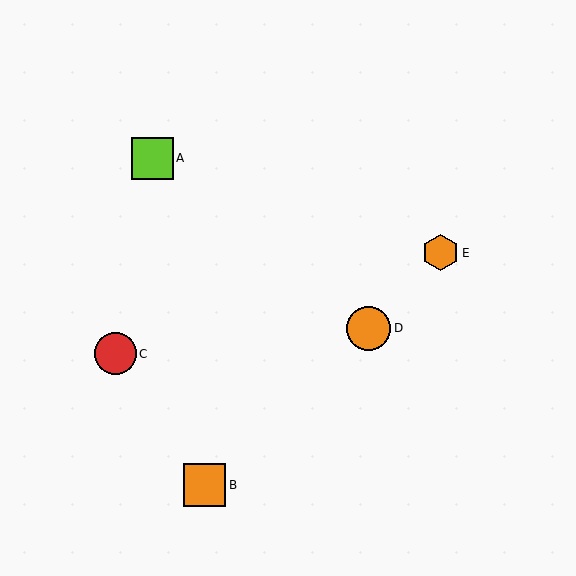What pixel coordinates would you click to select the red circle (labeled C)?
Click at (115, 354) to select the red circle C.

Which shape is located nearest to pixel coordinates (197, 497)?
The orange square (labeled B) at (205, 485) is nearest to that location.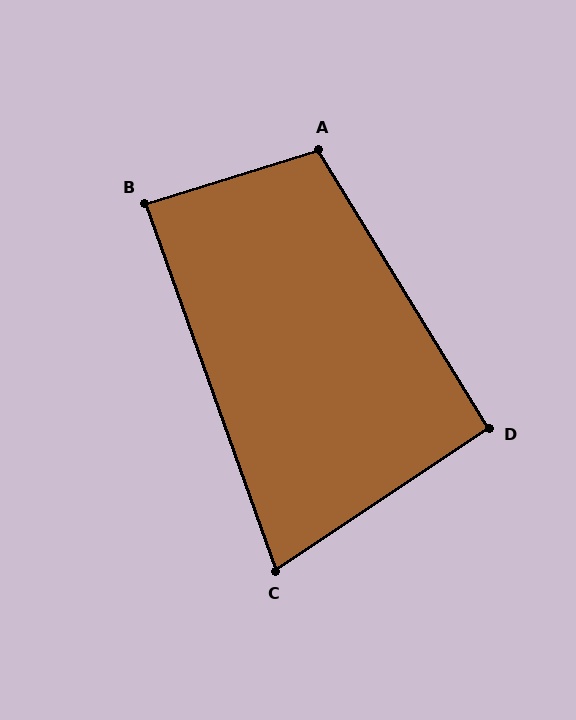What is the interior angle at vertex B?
Approximately 88 degrees (approximately right).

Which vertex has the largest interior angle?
A, at approximately 104 degrees.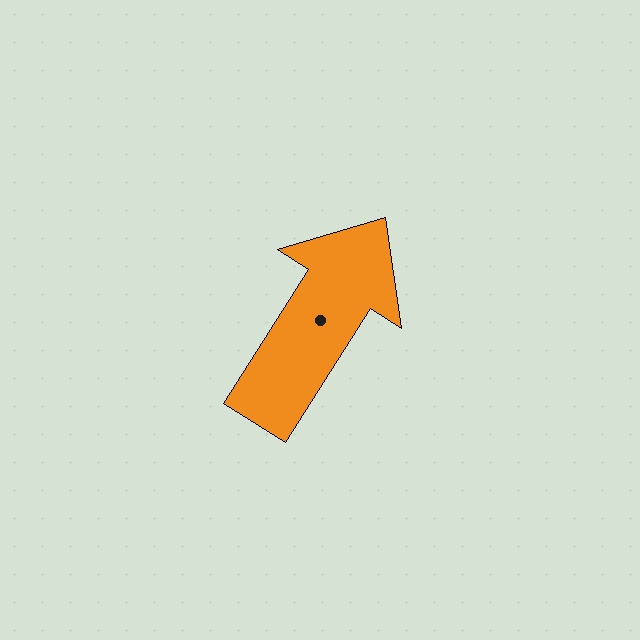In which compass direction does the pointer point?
Northeast.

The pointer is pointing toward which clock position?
Roughly 1 o'clock.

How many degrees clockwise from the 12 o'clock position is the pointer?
Approximately 33 degrees.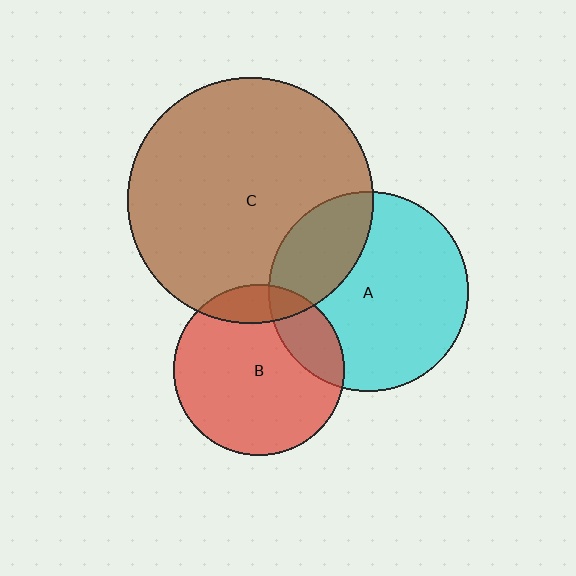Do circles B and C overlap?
Yes.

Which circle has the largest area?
Circle C (brown).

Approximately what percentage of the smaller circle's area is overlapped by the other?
Approximately 15%.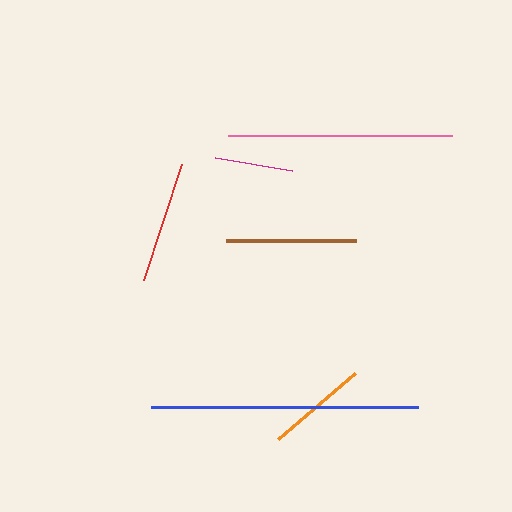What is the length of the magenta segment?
The magenta segment is approximately 78 pixels long.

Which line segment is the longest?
The blue line is the longest at approximately 267 pixels.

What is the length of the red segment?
The red segment is approximately 122 pixels long.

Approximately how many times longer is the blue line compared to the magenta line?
The blue line is approximately 3.4 times the length of the magenta line.